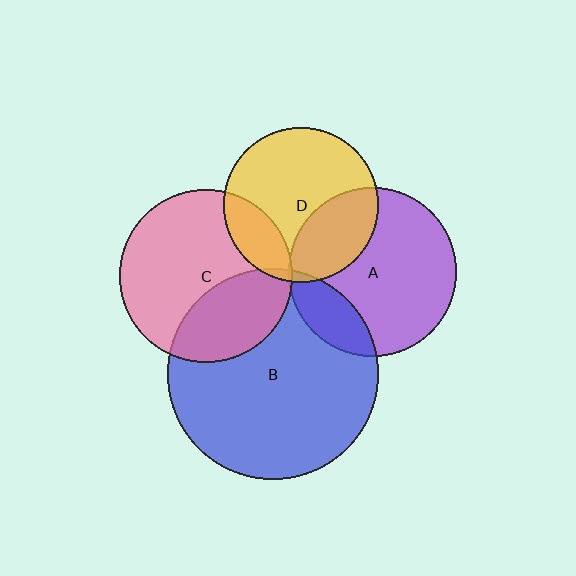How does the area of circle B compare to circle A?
Approximately 1.6 times.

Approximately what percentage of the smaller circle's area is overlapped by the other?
Approximately 20%.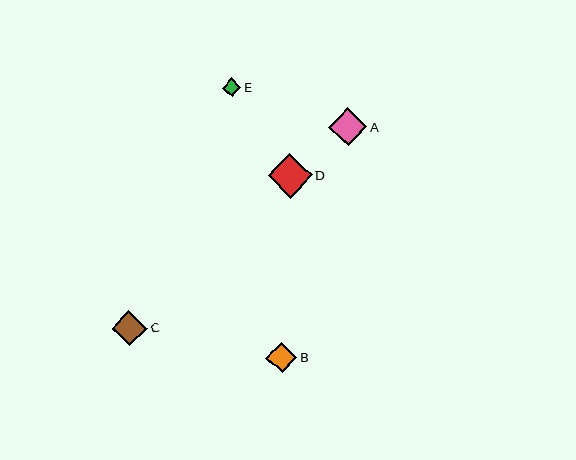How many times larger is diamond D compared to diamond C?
Diamond D is approximately 1.2 times the size of diamond C.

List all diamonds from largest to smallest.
From largest to smallest: D, A, C, B, E.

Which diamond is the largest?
Diamond D is the largest with a size of approximately 44 pixels.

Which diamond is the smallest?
Diamond E is the smallest with a size of approximately 18 pixels.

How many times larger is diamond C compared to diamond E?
Diamond C is approximately 1.9 times the size of diamond E.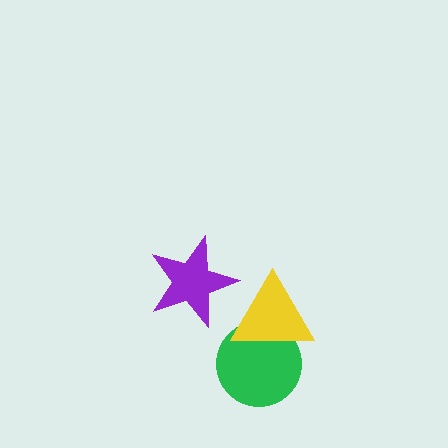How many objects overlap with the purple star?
0 objects overlap with the purple star.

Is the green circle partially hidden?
Yes, it is partially covered by another shape.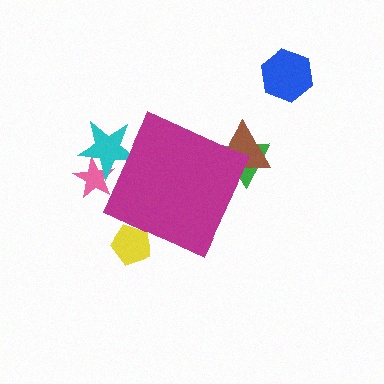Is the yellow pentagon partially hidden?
Yes, the yellow pentagon is partially hidden behind the magenta diamond.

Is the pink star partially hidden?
Yes, the pink star is partially hidden behind the magenta diamond.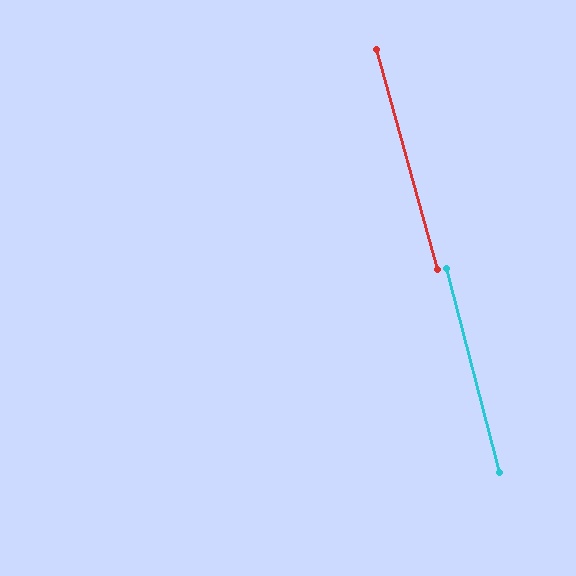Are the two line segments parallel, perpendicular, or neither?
Parallel — their directions differ by only 1.1°.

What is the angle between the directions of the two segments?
Approximately 1 degree.